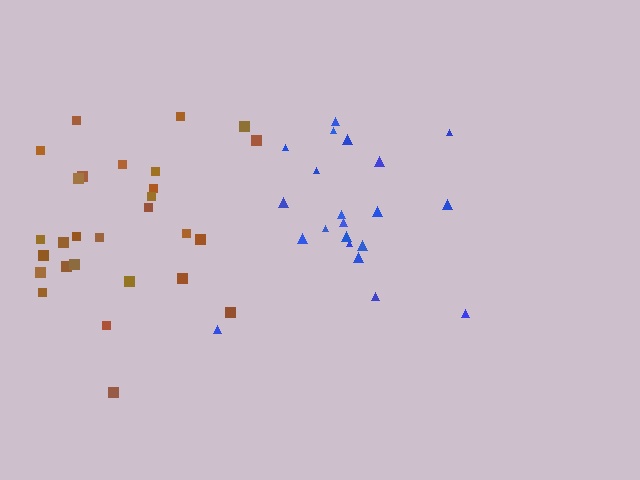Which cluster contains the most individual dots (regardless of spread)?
Brown (28).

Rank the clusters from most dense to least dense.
blue, brown.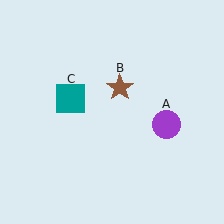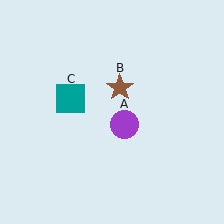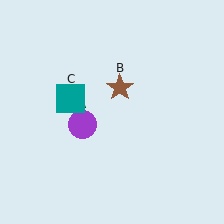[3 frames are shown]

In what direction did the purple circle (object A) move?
The purple circle (object A) moved left.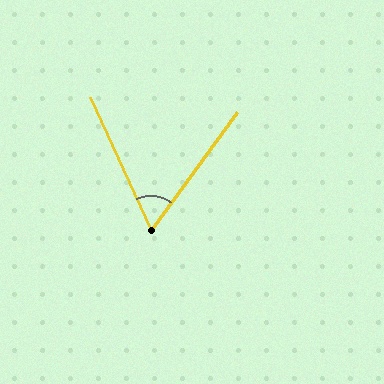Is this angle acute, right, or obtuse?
It is acute.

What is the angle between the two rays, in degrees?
Approximately 61 degrees.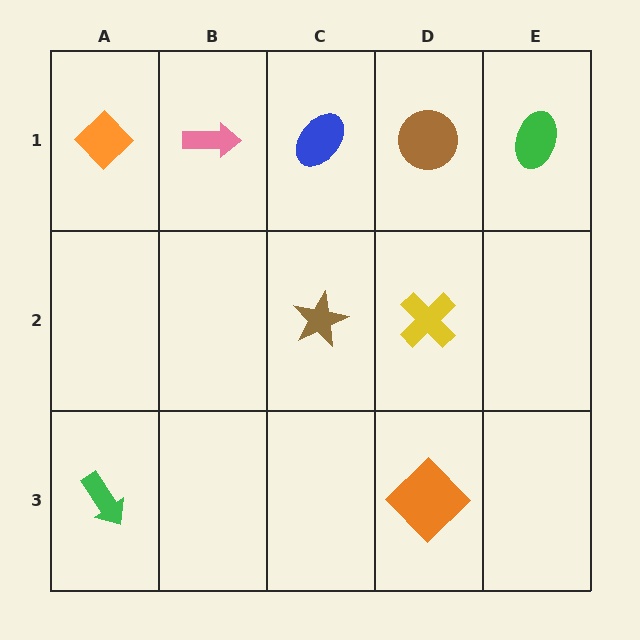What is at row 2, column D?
A yellow cross.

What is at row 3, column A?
A green arrow.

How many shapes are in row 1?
5 shapes.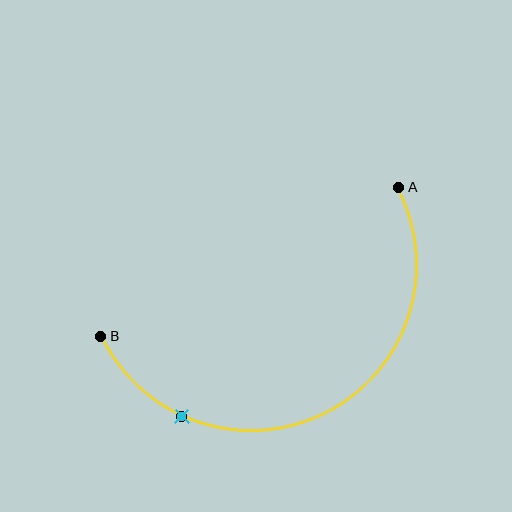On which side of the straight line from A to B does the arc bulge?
The arc bulges below the straight line connecting A and B.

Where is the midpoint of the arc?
The arc midpoint is the point on the curve farthest from the straight line joining A and B. It sits below that line.